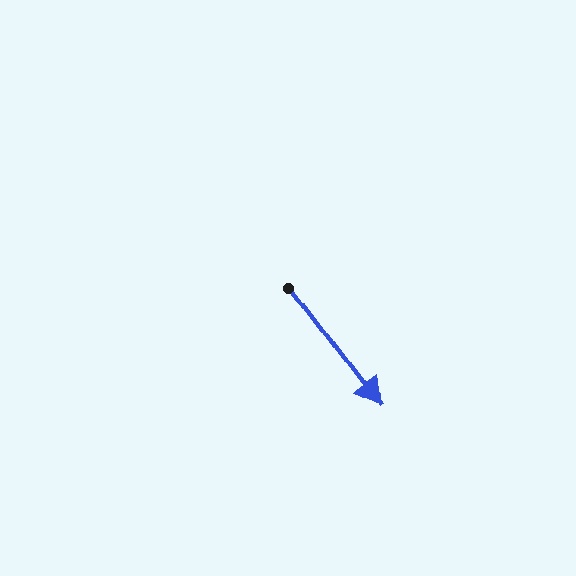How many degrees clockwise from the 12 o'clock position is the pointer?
Approximately 143 degrees.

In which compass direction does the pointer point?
Southeast.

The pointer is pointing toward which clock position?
Roughly 5 o'clock.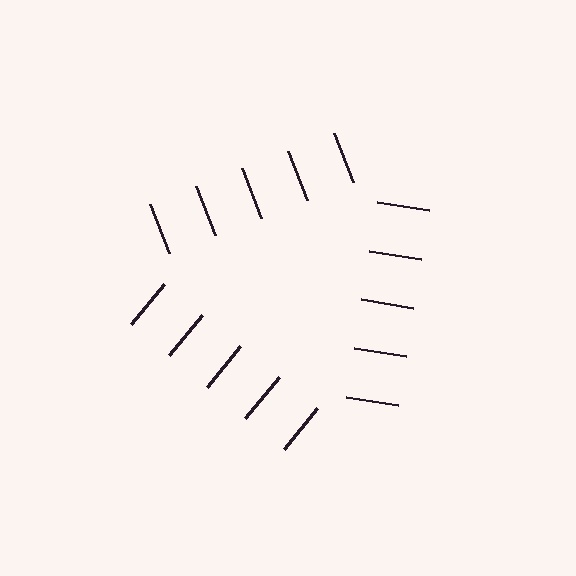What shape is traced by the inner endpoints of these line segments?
An illusory triangle — the line segments terminate on its edges but no continuous stroke is drawn.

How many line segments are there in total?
15 — 5 along each of the 3 edges.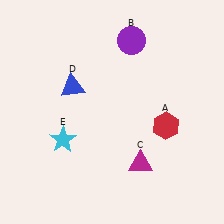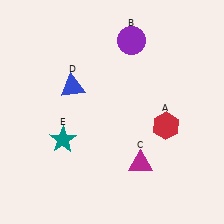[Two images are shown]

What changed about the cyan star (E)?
In Image 1, E is cyan. In Image 2, it changed to teal.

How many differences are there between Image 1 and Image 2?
There is 1 difference between the two images.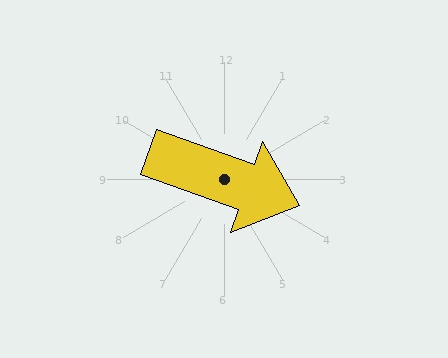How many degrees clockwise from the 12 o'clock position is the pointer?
Approximately 110 degrees.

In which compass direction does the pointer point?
East.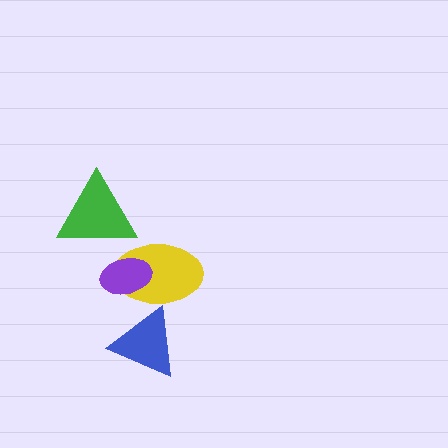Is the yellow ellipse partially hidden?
Yes, it is partially covered by another shape.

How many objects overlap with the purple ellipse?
1 object overlaps with the purple ellipse.